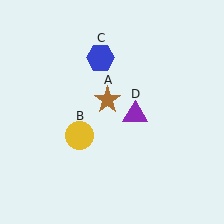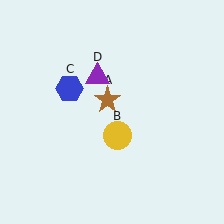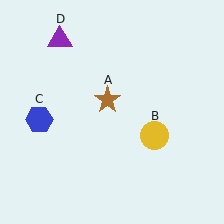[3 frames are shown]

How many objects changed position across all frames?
3 objects changed position: yellow circle (object B), blue hexagon (object C), purple triangle (object D).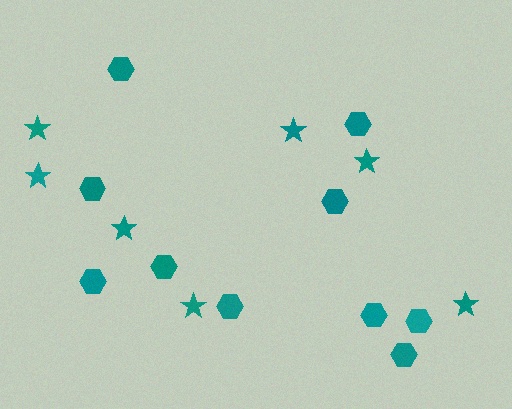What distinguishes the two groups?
There are 2 groups: one group of stars (7) and one group of hexagons (10).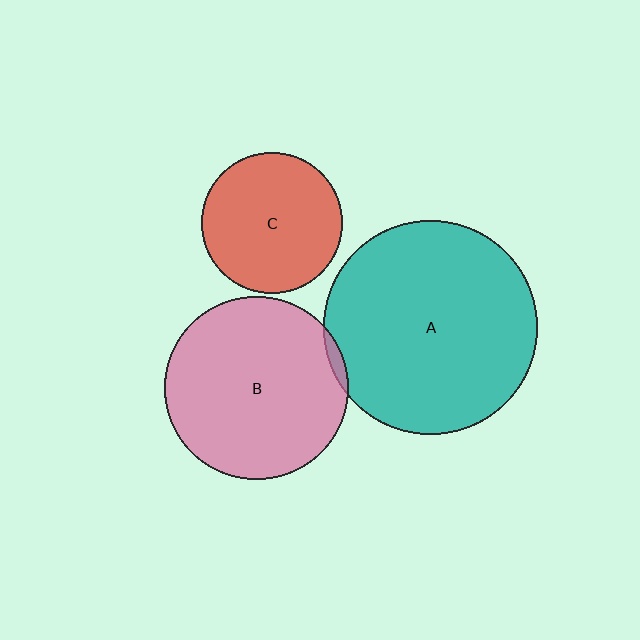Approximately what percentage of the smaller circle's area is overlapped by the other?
Approximately 5%.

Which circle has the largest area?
Circle A (teal).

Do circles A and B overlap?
Yes.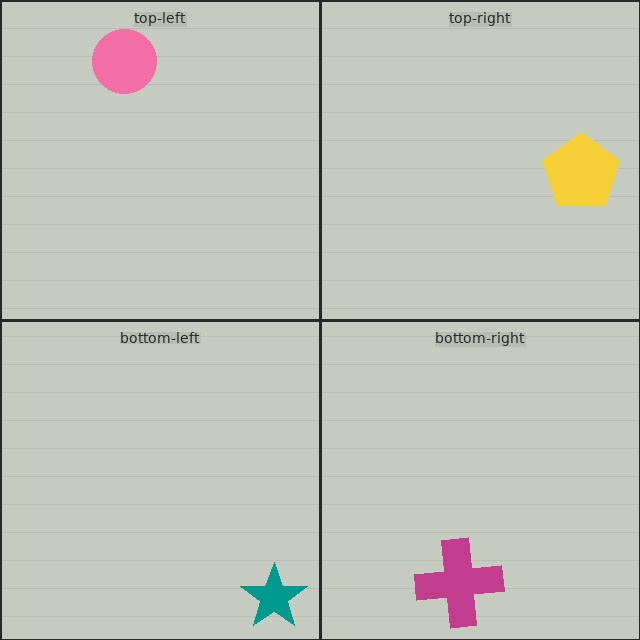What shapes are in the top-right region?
The yellow pentagon.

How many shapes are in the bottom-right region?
1.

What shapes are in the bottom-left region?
The teal star.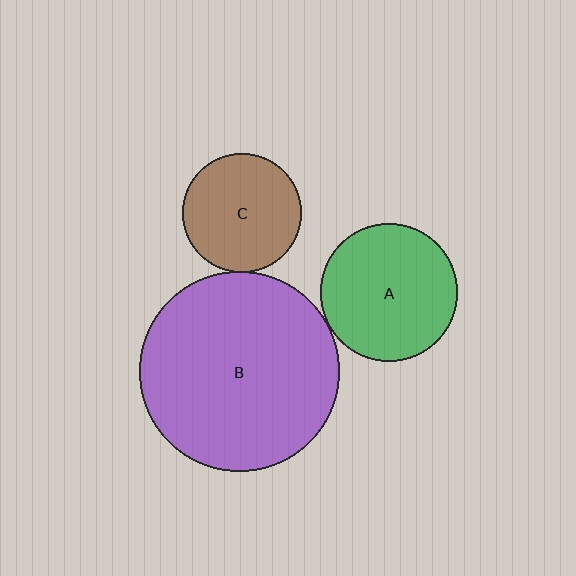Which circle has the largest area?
Circle B (purple).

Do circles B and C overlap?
Yes.